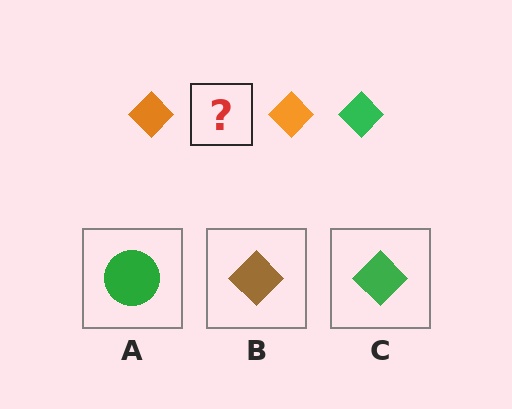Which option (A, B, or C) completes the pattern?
C.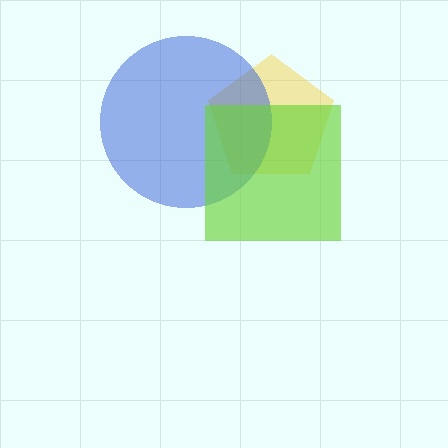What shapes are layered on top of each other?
The layered shapes are: a yellow pentagon, a blue circle, a lime square.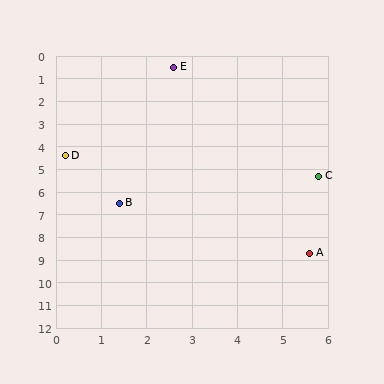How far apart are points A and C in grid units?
Points A and C are about 3.4 grid units apart.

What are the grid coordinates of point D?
Point D is at approximately (0.2, 4.4).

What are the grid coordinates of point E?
Point E is at approximately (2.6, 0.5).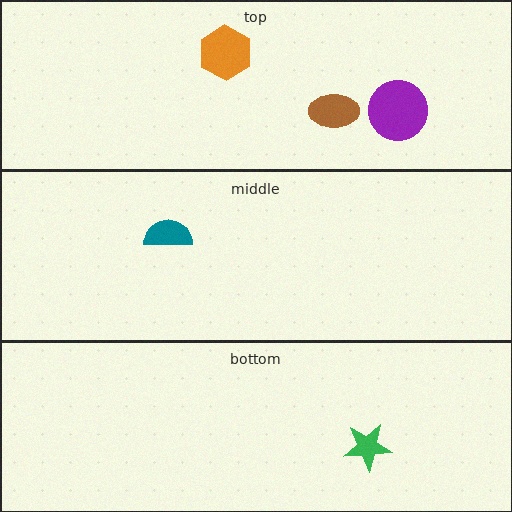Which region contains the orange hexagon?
The top region.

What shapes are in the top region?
The brown ellipse, the purple circle, the orange hexagon.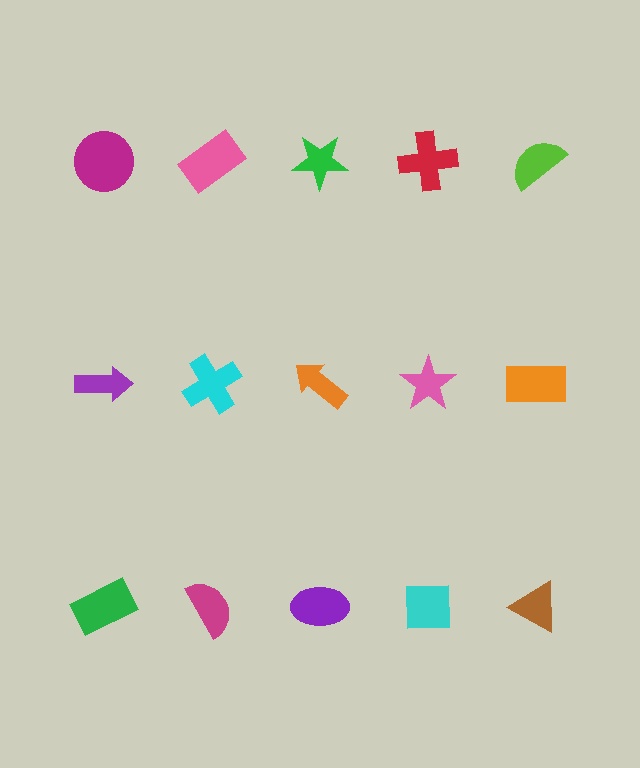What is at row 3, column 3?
A purple ellipse.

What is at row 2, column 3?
An orange arrow.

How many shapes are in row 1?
5 shapes.